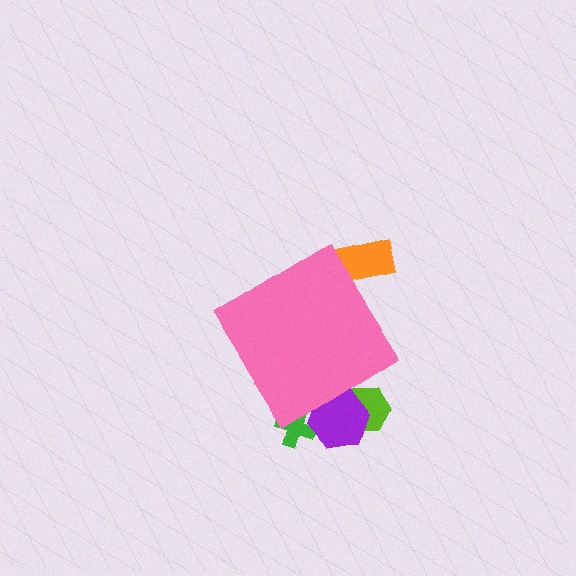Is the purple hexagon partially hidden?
Yes, the purple hexagon is partially hidden behind the pink diamond.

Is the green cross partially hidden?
Yes, the green cross is partially hidden behind the pink diamond.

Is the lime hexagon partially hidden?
Yes, the lime hexagon is partially hidden behind the pink diamond.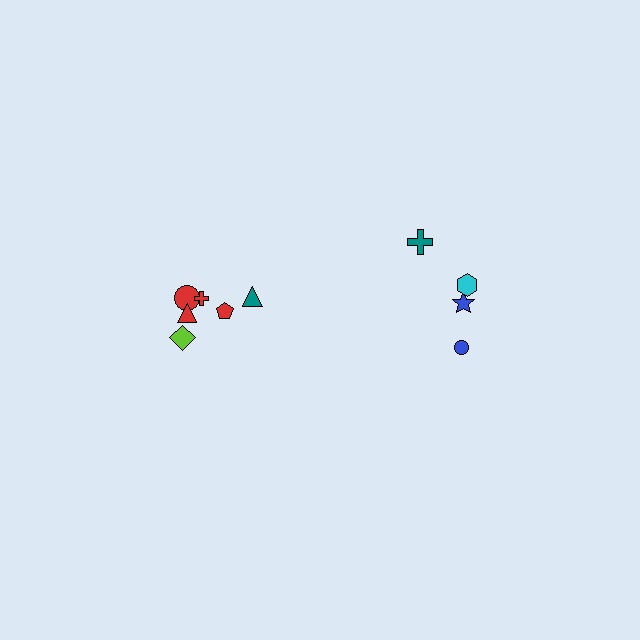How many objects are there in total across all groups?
There are 10 objects.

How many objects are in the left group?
There are 6 objects.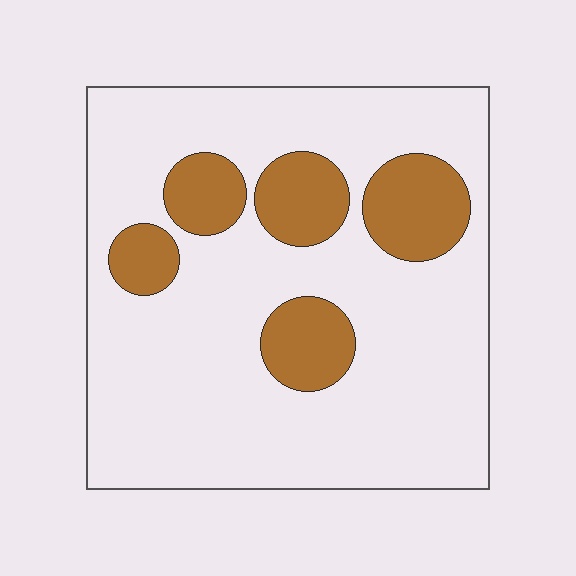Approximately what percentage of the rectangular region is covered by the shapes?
Approximately 20%.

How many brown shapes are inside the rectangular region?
5.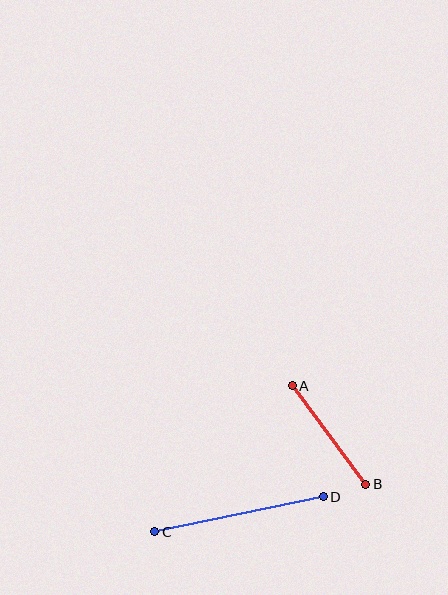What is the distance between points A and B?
The distance is approximately 123 pixels.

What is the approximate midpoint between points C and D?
The midpoint is at approximately (239, 514) pixels.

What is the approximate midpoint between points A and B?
The midpoint is at approximately (329, 435) pixels.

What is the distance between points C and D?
The distance is approximately 172 pixels.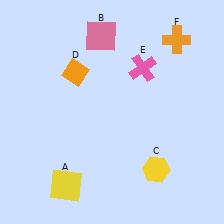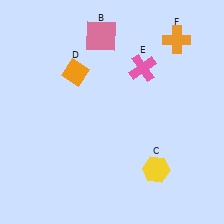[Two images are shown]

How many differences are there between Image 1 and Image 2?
There is 1 difference between the two images.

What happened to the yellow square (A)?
The yellow square (A) was removed in Image 2. It was in the bottom-left area of Image 1.